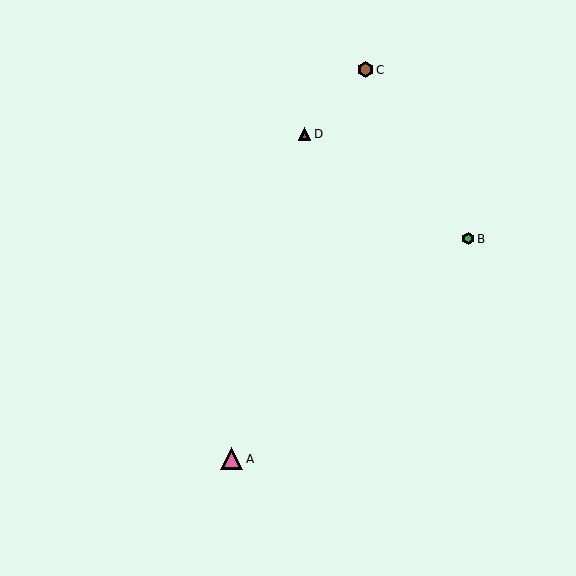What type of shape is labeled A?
Shape A is a pink triangle.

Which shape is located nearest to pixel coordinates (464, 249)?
The green hexagon (labeled B) at (468, 239) is nearest to that location.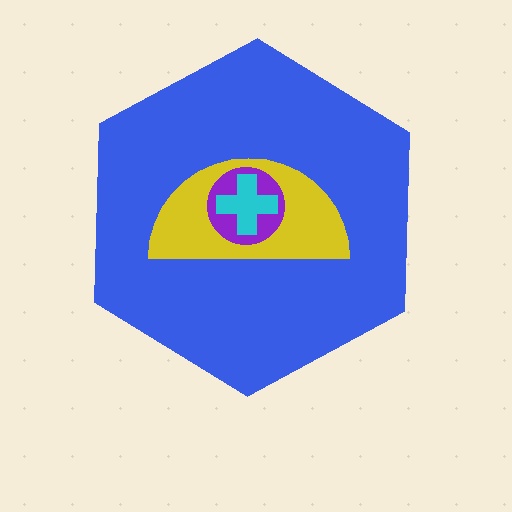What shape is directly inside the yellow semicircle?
The purple circle.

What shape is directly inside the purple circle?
The cyan cross.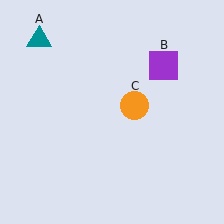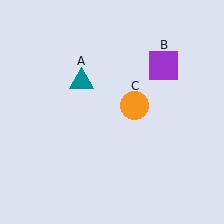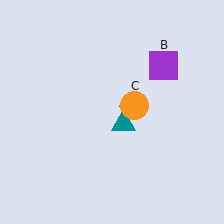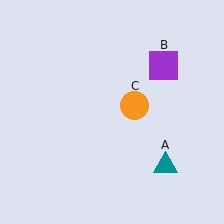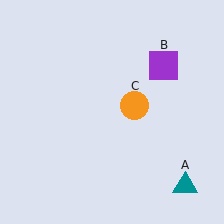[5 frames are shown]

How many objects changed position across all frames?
1 object changed position: teal triangle (object A).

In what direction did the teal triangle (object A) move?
The teal triangle (object A) moved down and to the right.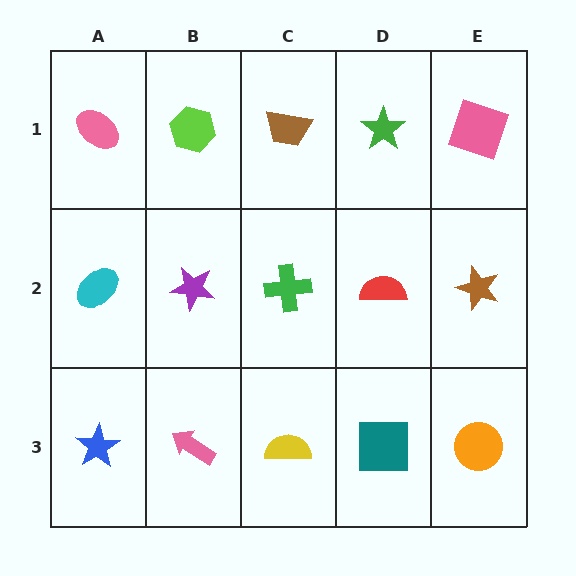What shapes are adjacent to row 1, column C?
A green cross (row 2, column C), a lime hexagon (row 1, column B), a green star (row 1, column D).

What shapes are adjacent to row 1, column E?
A brown star (row 2, column E), a green star (row 1, column D).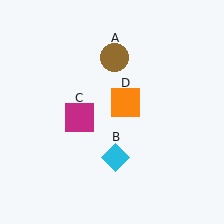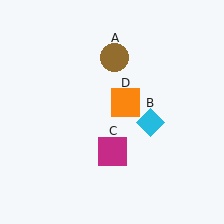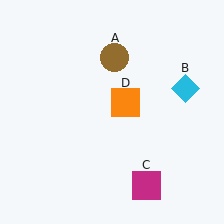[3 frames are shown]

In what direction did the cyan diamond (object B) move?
The cyan diamond (object B) moved up and to the right.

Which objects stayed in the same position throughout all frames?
Brown circle (object A) and orange square (object D) remained stationary.